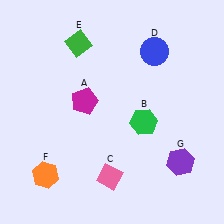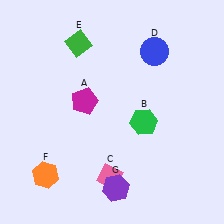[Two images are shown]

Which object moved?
The purple hexagon (G) moved left.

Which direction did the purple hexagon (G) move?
The purple hexagon (G) moved left.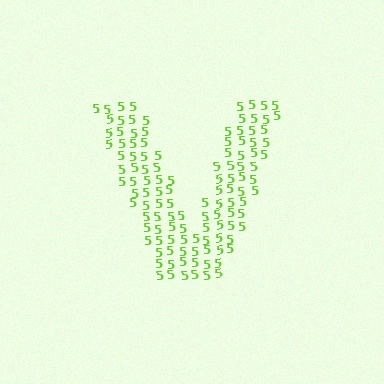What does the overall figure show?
The overall figure shows the letter V.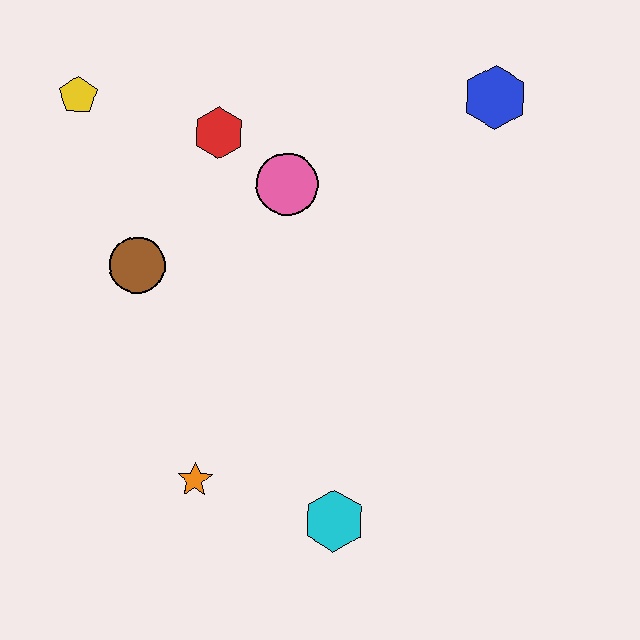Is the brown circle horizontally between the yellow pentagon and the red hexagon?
Yes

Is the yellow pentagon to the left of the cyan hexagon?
Yes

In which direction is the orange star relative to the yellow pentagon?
The orange star is below the yellow pentagon.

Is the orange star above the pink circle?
No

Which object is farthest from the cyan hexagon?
The yellow pentagon is farthest from the cyan hexagon.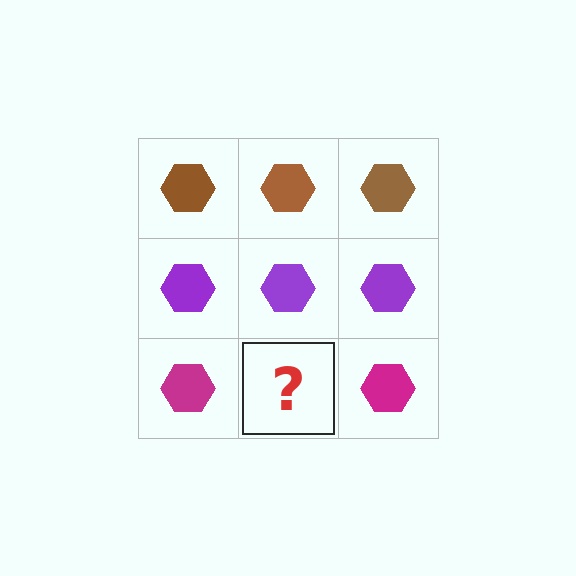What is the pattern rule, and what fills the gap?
The rule is that each row has a consistent color. The gap should be filled with a magenta hexagon.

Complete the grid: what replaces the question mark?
The question mark should be replaced with a magenta hexagon.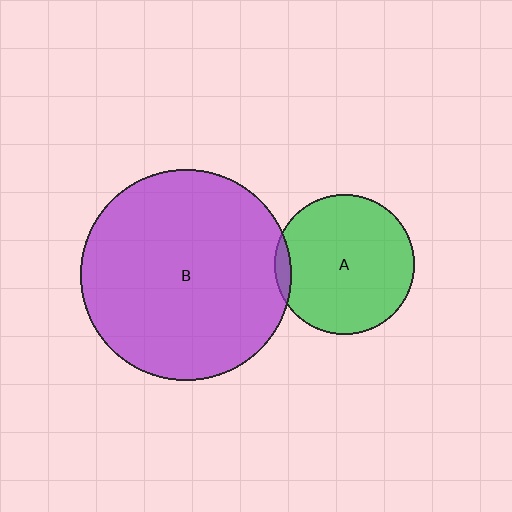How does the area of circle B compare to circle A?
Approximately 2.3 times.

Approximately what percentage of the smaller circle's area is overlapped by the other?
Approximately 5%.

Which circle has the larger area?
Circle B (purple).